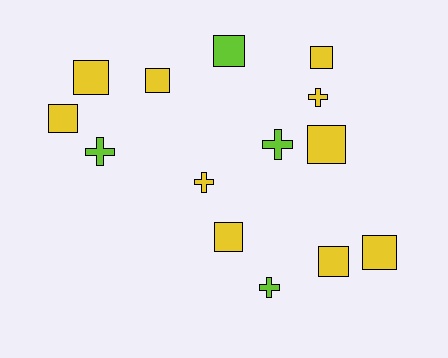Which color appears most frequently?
Yellow, with 10 objects.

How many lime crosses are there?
There are 3 lime crosses.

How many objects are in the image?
There are 14 objects.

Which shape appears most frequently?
Square, with 9 objects.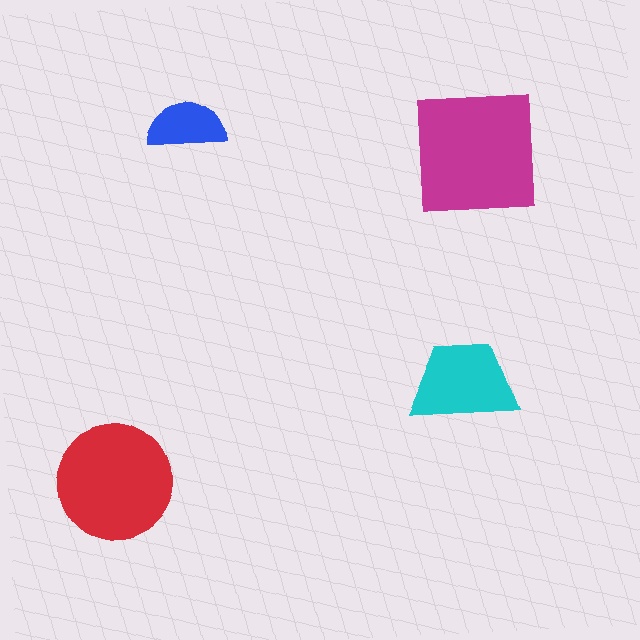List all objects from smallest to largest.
The blue semicircle, the cyan trapezoid, the red circle, the magenta square.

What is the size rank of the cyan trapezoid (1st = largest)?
3rd.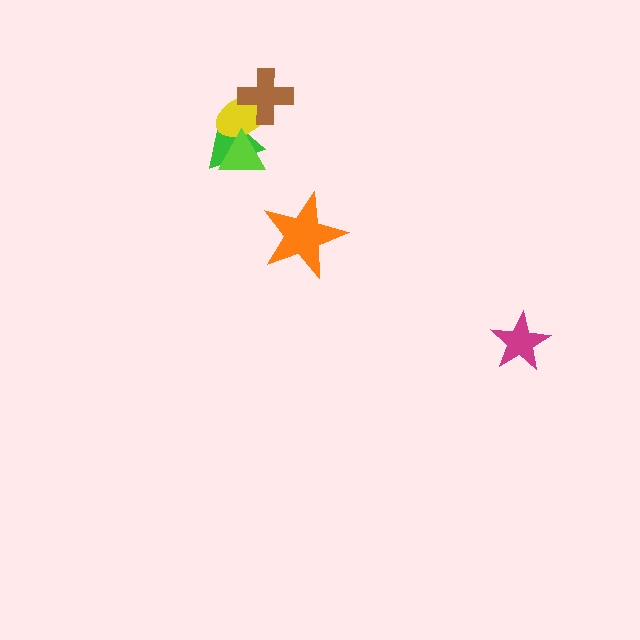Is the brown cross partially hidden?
No, no other shape covers it.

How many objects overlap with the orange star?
0 objects overlap with the orange star.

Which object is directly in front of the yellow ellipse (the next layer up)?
The lime triangle is directly in front of the yellow ellipse.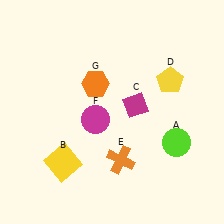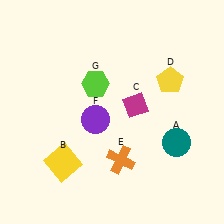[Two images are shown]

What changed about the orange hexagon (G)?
In Image 1, G is orange. In Image 2, it changed to lime.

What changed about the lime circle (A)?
In Image 1, A is lime. In Image 2, it changed to teal.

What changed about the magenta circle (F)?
In Image 1, F is magenta. In Image 2, it changed to purple.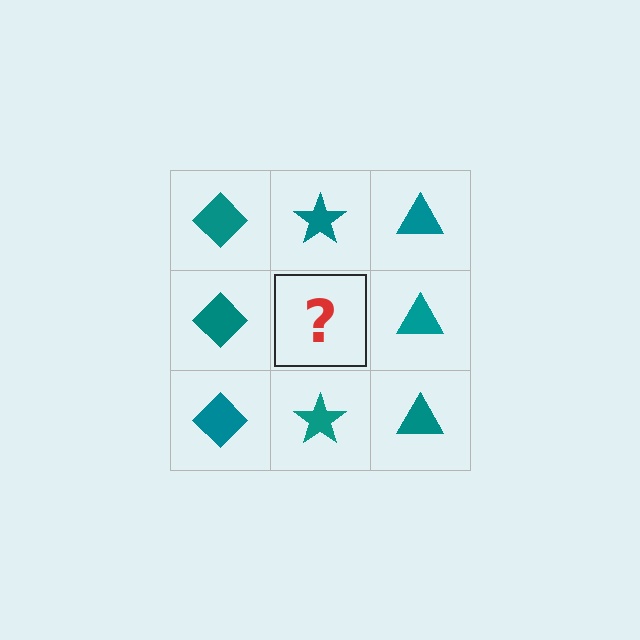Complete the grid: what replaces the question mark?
The question mark should be replaced with a teal star.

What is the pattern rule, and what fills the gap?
The rule is that each column has a consistent shape. The gap should be filled with a teal star.